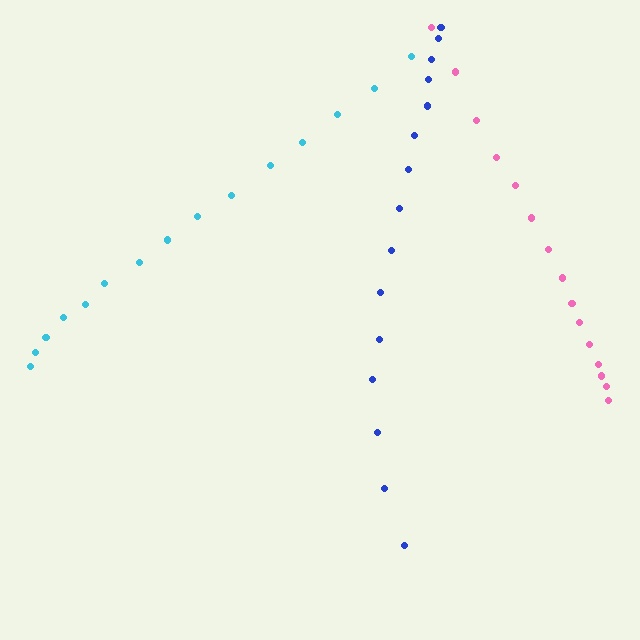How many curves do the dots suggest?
There are 3 distinct paths.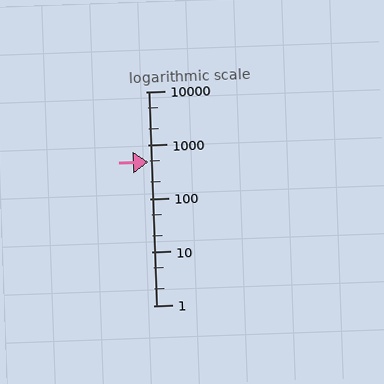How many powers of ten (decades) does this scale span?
The scale spans 4 decades, from 1 to 10000.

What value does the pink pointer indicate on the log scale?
The pointer indicates approximately 490.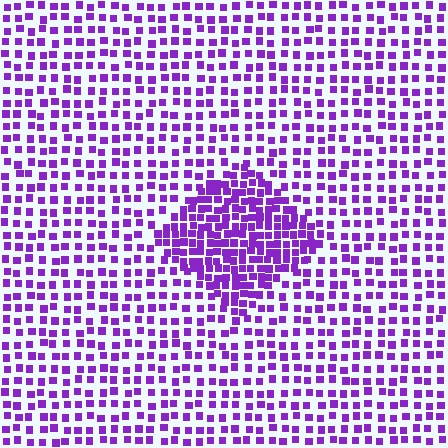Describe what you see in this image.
The image contains small purple elements arranged at two different densities. A diamond-shaped region is visible where the elements are more densely packed than the surrounding area.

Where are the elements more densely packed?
The elements are more densely packed inside the diamond boundary.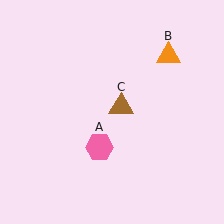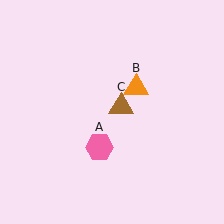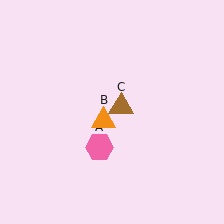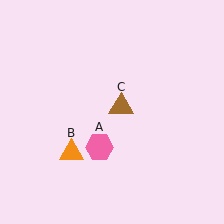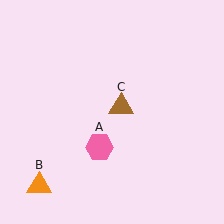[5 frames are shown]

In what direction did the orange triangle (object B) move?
The orange triangle (object B) moved down and to the left.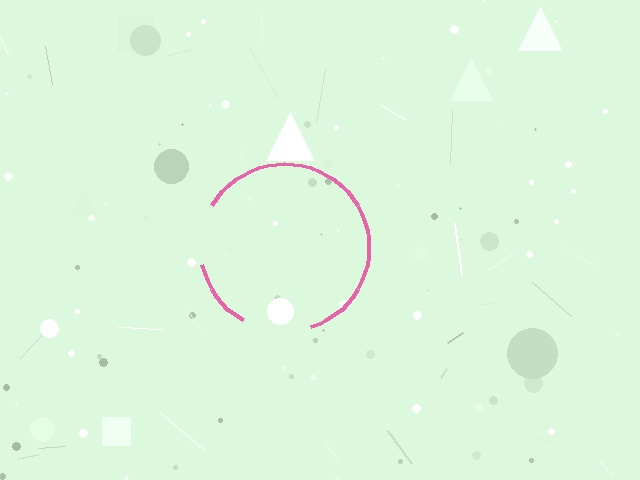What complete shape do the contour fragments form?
The contour fragments form a circle.